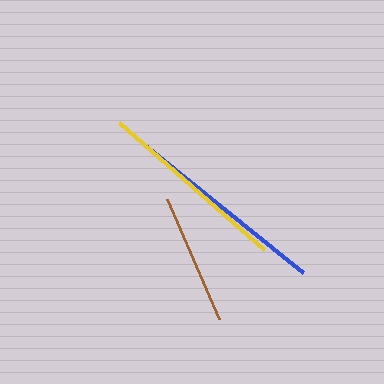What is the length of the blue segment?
The blue segment is approximately 206 pixels long.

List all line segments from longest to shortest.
From longest to shortest: blue, yellow, brown.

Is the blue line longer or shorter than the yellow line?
The blue line is longer than the yellow line.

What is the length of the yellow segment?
The yellow segment is approximately 193 pixels long.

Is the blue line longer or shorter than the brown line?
The blue line is longer than the brown line.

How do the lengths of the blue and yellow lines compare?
The blue and yellow lines are approximately the same length.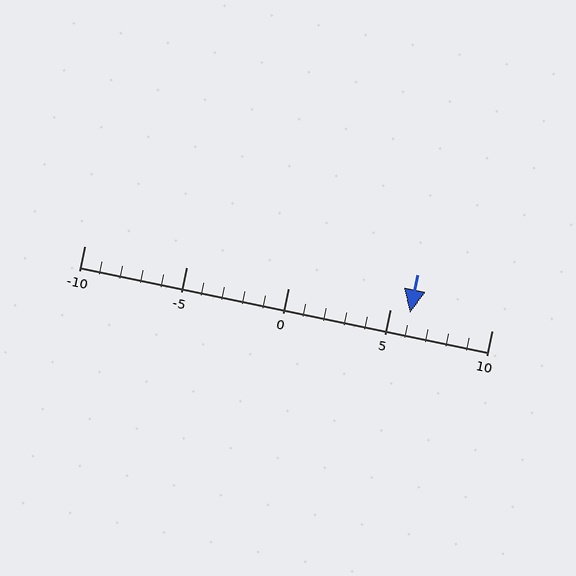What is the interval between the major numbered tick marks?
The major tick marks are spaced 5 units apart.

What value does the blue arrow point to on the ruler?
The blue arrow points to approximately 6.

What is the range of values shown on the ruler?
The ruler shows values from -10 to 10.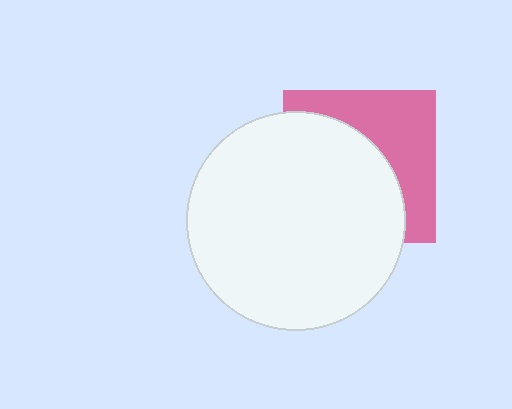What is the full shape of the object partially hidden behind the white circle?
The partially hidden object is a pink square.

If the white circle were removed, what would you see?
You would see the complete pink square.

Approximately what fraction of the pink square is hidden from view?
Roughly 58% of the pink square is hidden behind the white circle.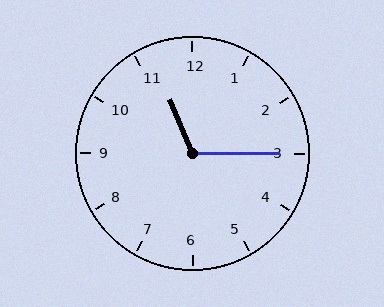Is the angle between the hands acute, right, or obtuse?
It is obtuse.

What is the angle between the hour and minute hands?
Approximately 112 degrees.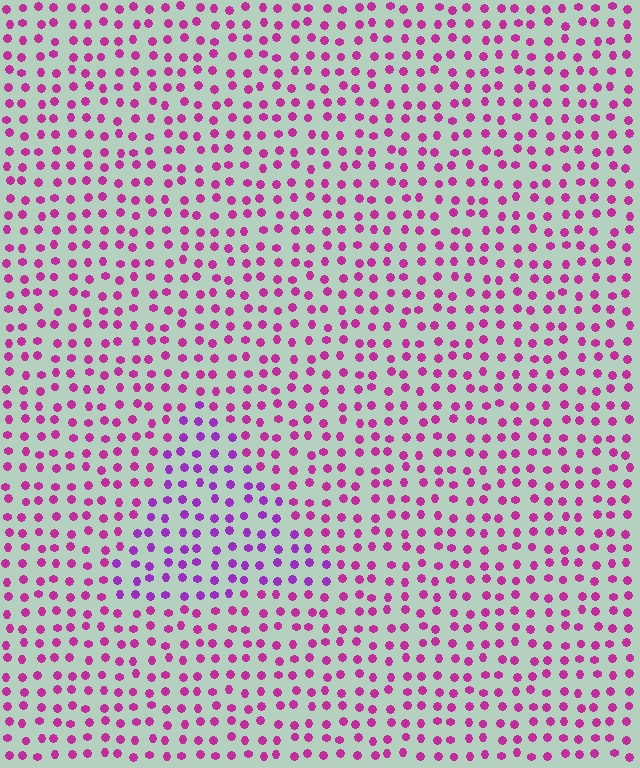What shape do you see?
I see a triangle.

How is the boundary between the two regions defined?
The boundary is defined purely by a slight shift in hue (about 30 degrees). Spacing, size, and orientation are identical on both sides.